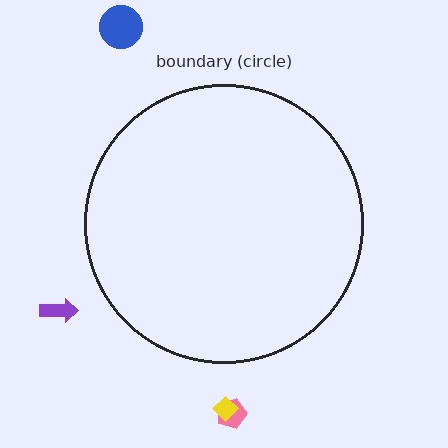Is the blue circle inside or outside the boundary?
Outside.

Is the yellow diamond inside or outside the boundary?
Outside.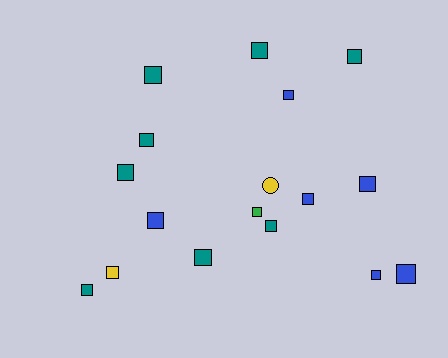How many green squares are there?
There is 1 green square.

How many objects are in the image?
There are 17 objects.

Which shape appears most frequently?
Square, with 16 objects.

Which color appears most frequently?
Teal, with 8 objects.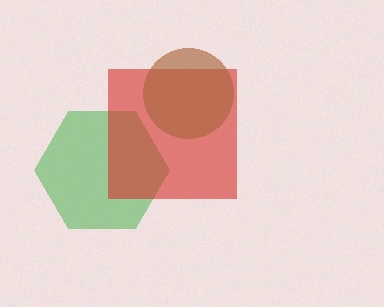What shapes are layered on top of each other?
The layered shapes are: a green hexagon, a red square, a brown circle.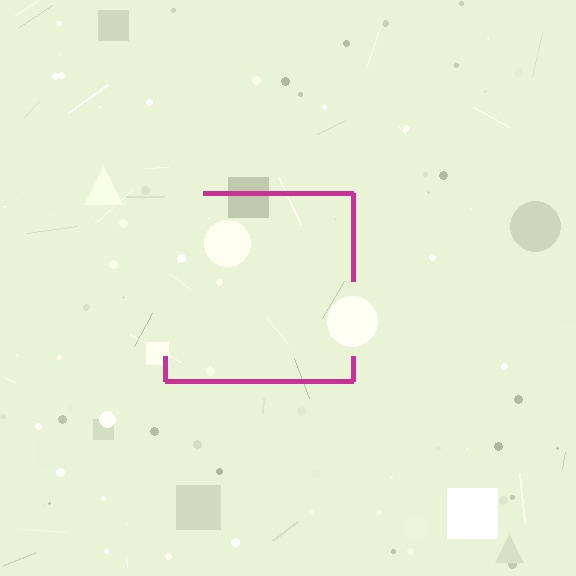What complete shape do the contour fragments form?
The contour fragments form a square.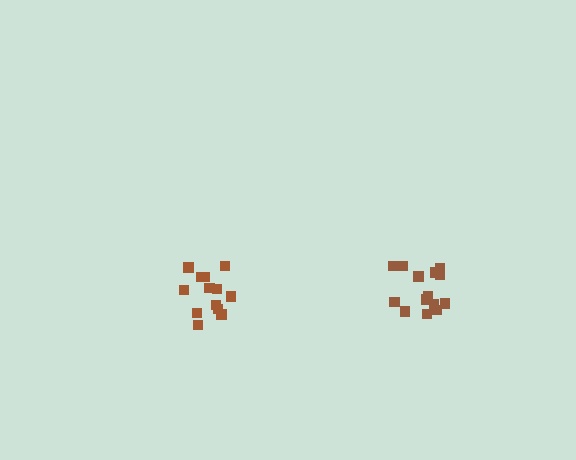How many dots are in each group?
Group 1: 13 dots, Group 2: 15 dots (28 total).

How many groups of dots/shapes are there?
There are 2 groups.